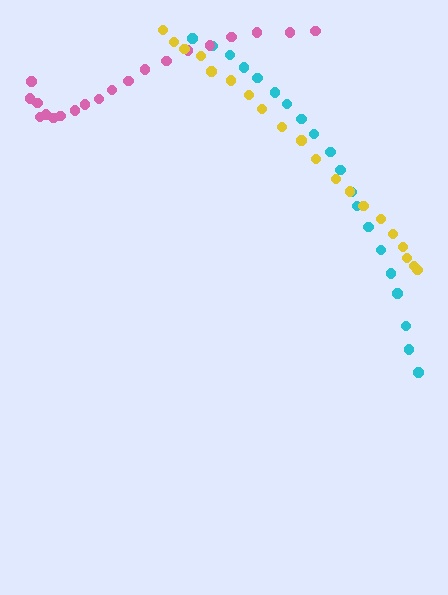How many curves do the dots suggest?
There are 3 distinct paths.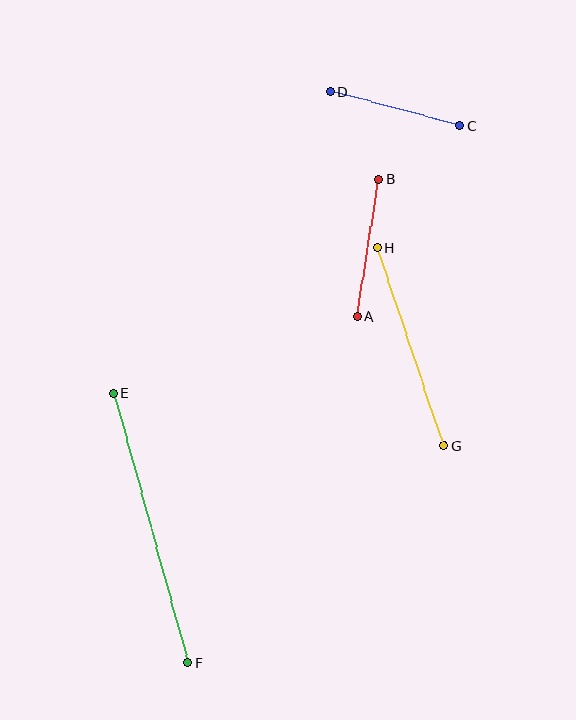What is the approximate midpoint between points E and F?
The midpoint is at approximately (151, 528) pixels.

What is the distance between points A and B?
The distance is approximately 139 pixels.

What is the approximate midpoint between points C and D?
The midpoint is at approximately (395, 109) pixels.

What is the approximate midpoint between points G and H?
The midpoint is at approximately (411, 347) pixels.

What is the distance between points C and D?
The distance is approximately 134 pixels.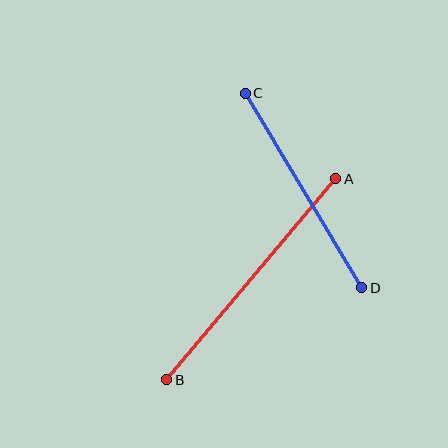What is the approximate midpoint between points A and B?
The midpoint is at approximately (251, 279) pixels.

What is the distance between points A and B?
The distance is approximately 263 pixels.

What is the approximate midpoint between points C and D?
The midpoint is at approximately (304, 190) pixels.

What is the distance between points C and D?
The distance is approximately 227 pixels.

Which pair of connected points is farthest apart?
Points A and B are farthest apart.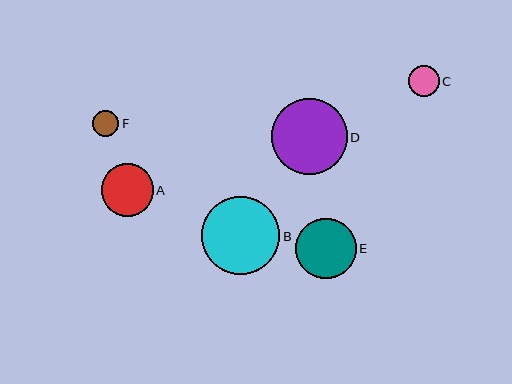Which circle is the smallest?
Circle F is the smallest with a size of approximately 26 pixels.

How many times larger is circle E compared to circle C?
Circle E is approximately 2.0 times the size of circle C.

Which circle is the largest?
Circle B is the largest with a size of approximately 78 pixels.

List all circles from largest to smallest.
From largest to smallest: B, D, E, A, C, F.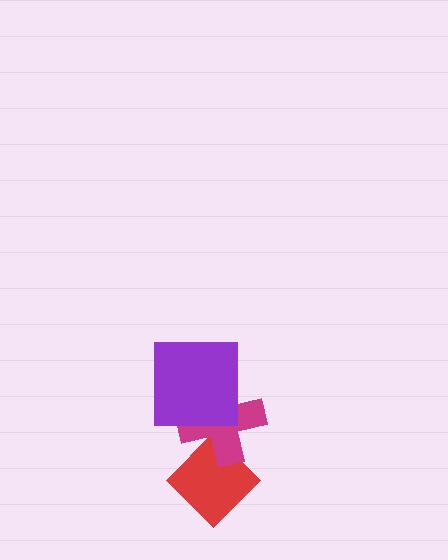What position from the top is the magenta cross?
The magenta cross is 2nd from the top.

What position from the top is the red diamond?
The red diamond is 3rd from the top.